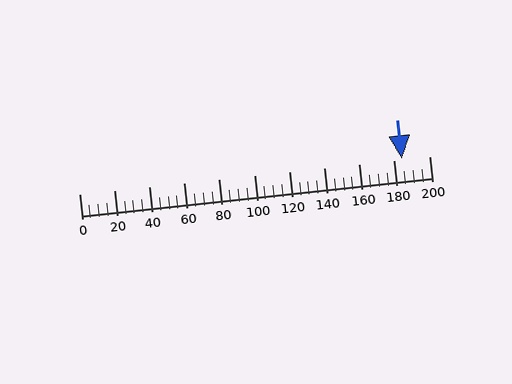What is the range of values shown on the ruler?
The ruler shows values from 0 to 200.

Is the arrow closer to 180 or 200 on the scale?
The arrow is closer to 180.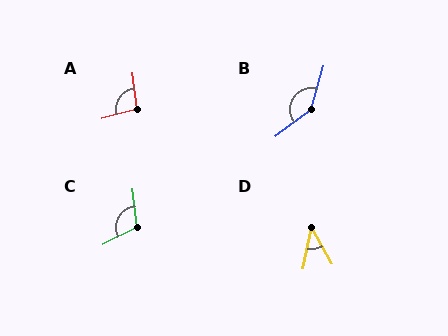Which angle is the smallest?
D, at approximately 41 degrees.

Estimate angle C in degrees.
Approximately 111 degrees.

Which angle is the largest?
B, at approximately 144 degrees.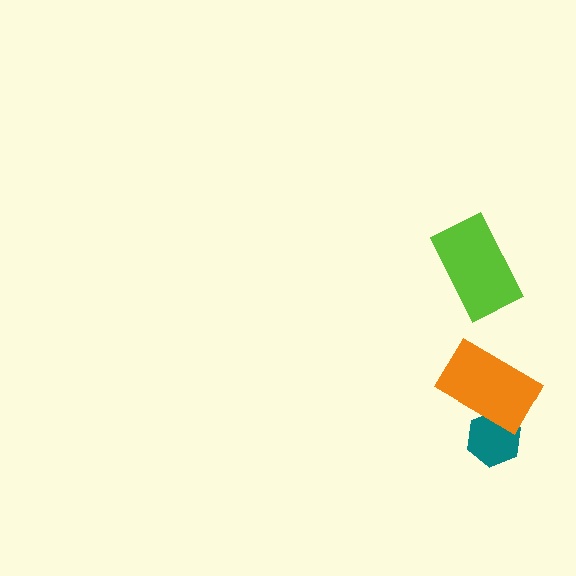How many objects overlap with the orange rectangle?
1 object overlaps with the orange rectangle.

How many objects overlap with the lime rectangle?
0 objects overlap with the lime rectangle.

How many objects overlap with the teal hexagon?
1 object overlaps with the teal hexagon.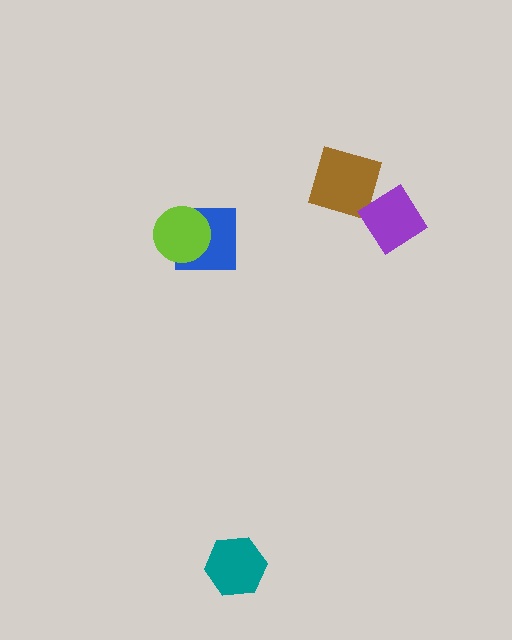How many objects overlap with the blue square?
1 object overlaps with the blue square.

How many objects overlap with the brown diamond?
0 objects overlap with the brown diamond.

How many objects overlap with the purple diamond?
0 objects overlap with the purple diamond.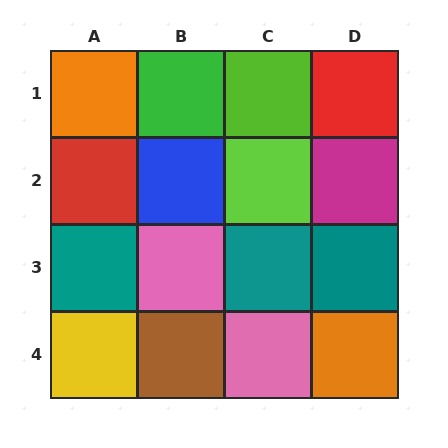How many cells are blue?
1 cell is blue.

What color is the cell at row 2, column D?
Magenta.